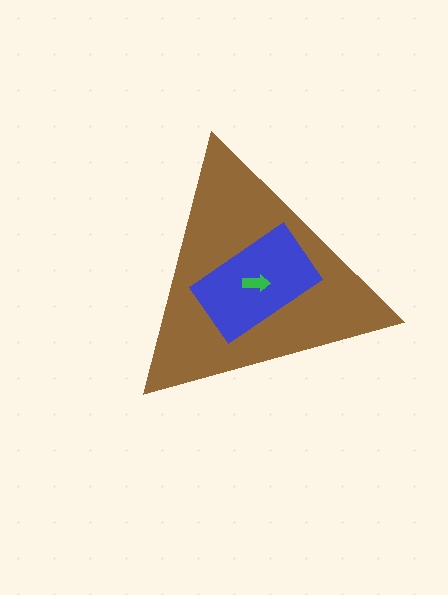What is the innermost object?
The green arrow.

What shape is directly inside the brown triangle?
The blue rectangle.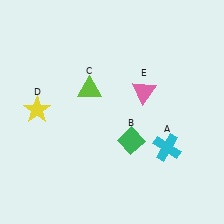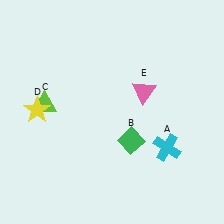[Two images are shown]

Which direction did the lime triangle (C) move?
The lime triangle (C) moved left.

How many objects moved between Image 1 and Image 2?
1 object moved between the two images.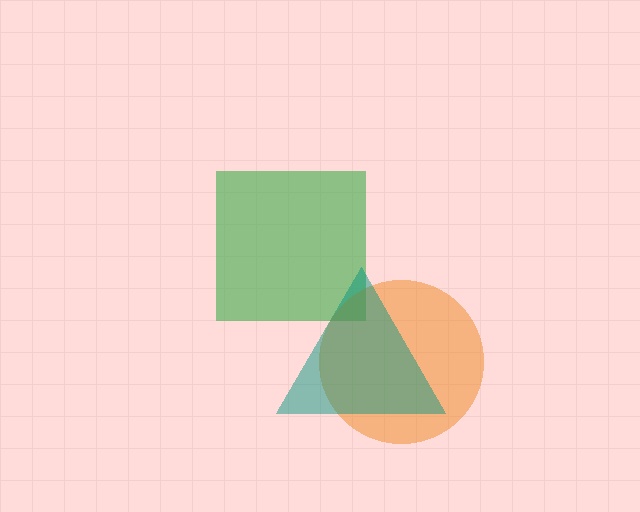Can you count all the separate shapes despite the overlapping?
Yes, there are 3 separate shapes.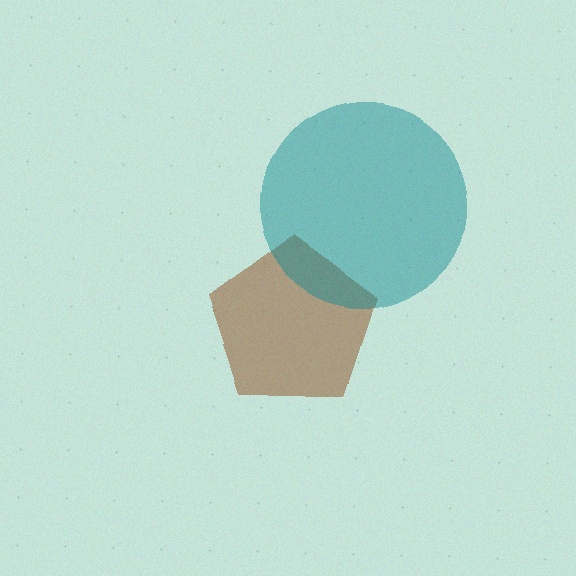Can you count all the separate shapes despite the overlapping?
Yes, there are 2 separate shapes.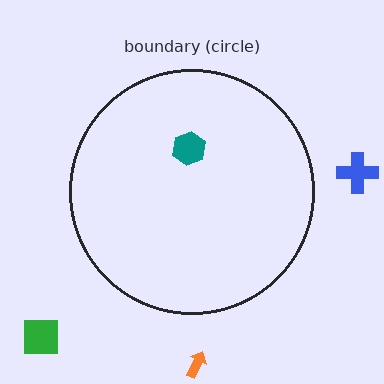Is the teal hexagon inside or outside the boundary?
Inside.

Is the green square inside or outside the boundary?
Outside.